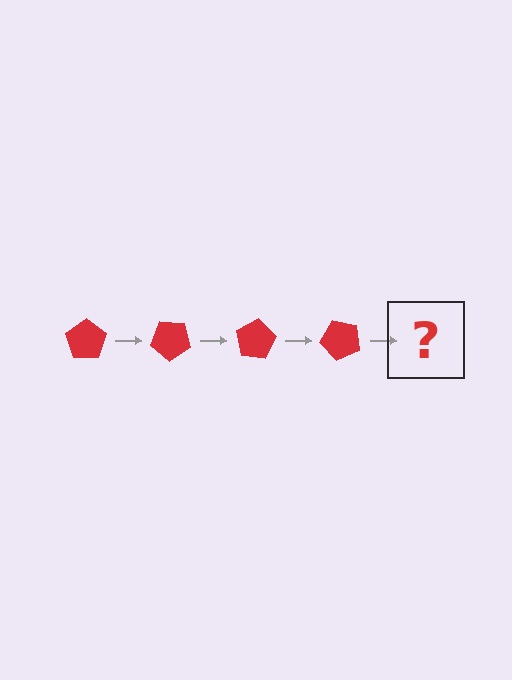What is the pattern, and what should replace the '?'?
The pattern is that the pentagon rotates 40 degrees each step. The '?' should be a red pentagon rotated 160 degrees.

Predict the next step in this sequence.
The next step is a red pentagon rotated 160 degrees.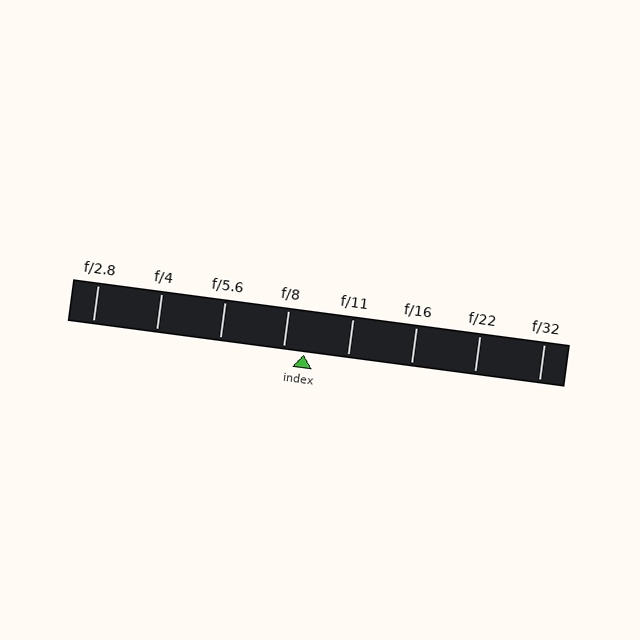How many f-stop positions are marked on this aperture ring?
There are 8 f-stop positions marked.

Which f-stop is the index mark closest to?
The index mark is closest to f/8.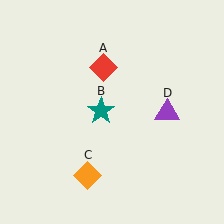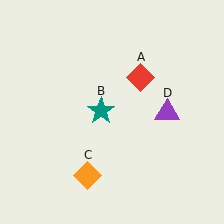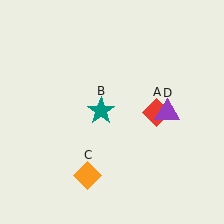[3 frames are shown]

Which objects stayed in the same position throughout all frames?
Teal star (object B) and orange diamond (object C) and purple triangle (object D) remained stationary.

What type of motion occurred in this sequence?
The red diamond (object A) rotated clockwise around the center of the scene.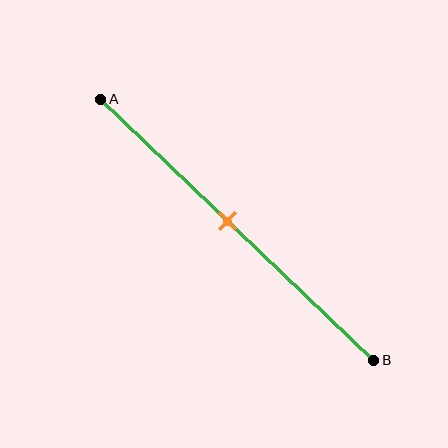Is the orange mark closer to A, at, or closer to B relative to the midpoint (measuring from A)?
The orange mark is closer to point A than the midpoint of segment AB.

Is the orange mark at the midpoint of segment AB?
No, the mark is at about 45% from A, not at the 50% midpoint.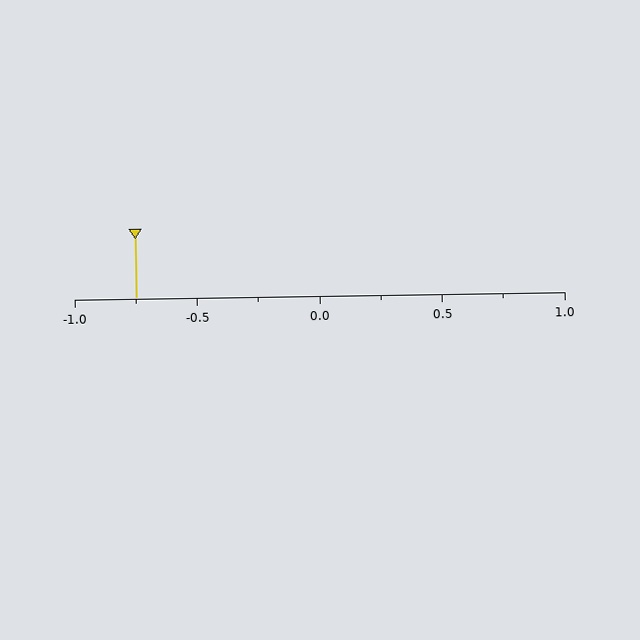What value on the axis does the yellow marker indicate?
The marker indicates approximately -0.75.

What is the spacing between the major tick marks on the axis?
The major ticks are spaced 0.5 apart.